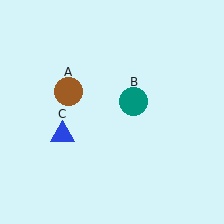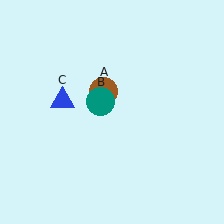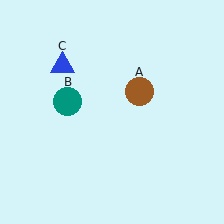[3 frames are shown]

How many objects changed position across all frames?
3 objects changed position: brown circle (object A), teal circle (object B), blue triangle (object C).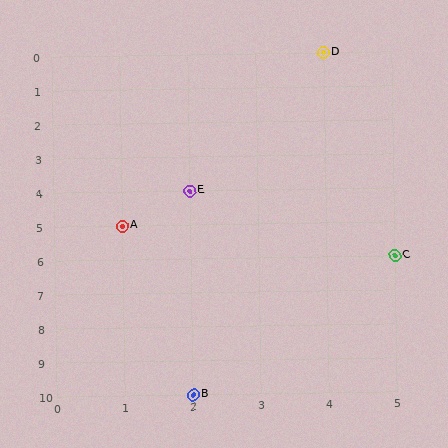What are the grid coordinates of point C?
Point C is at grid coordinates (5, 6).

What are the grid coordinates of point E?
Point E is at grid coordinates (2, 4).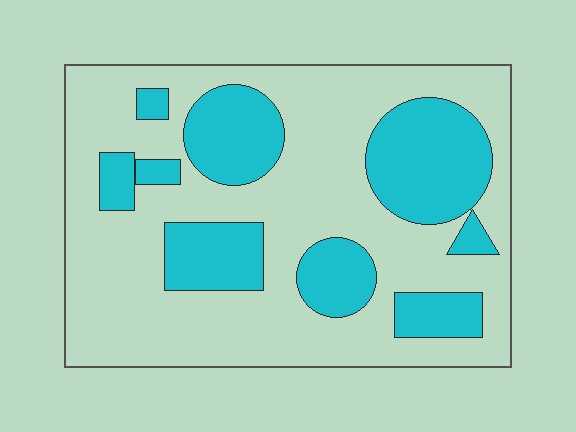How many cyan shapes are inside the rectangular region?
9.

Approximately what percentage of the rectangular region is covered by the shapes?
Approximately 30%.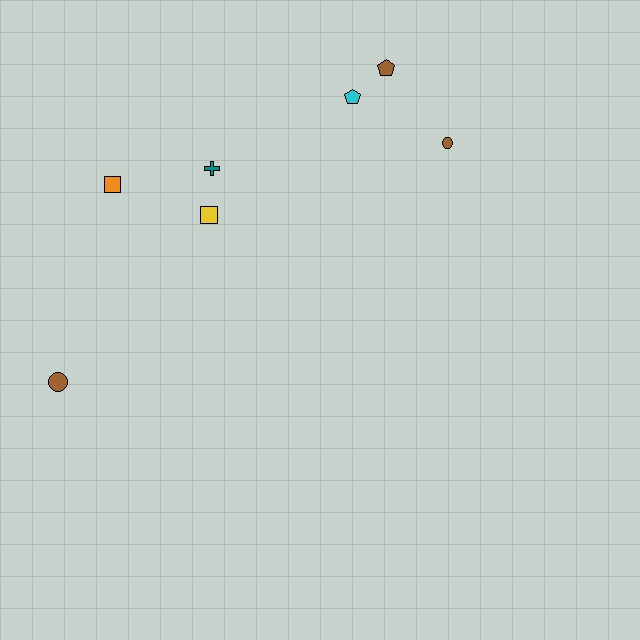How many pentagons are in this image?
There are 2 pentagons.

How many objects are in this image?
There are 7 objects.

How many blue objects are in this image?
There are no blue objects.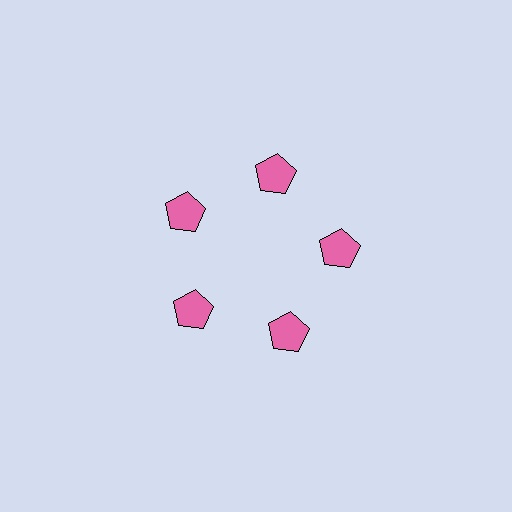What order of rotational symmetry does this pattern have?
This pattern has 5-fold rotational symmetry.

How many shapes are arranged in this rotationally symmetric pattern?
There are 5 shapes, arranged in 5 groups of 1.